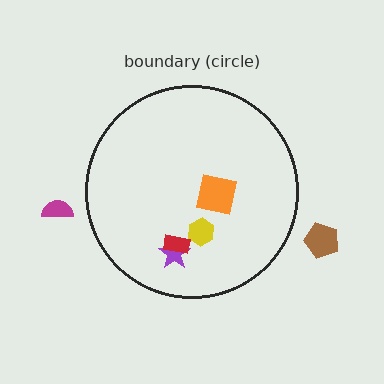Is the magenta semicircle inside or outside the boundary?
Outside.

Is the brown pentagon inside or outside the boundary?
Outside.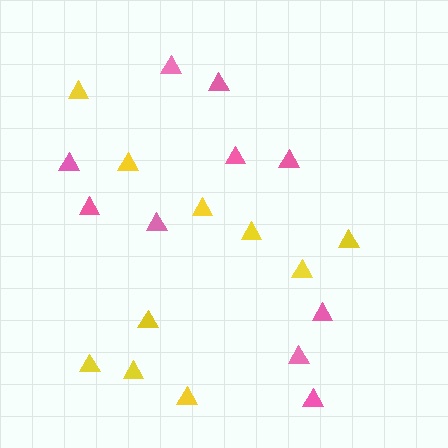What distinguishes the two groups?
There are 2 groups: one group of yellow triangles (10) and one group of pink triangles (10).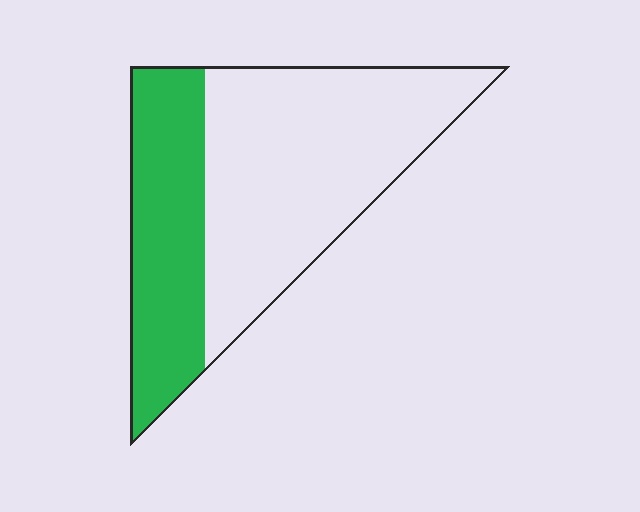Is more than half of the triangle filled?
No.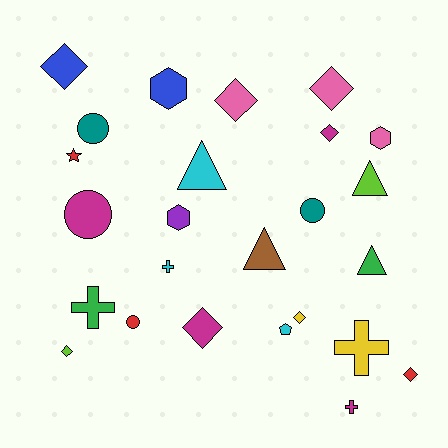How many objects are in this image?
There are 25 objects.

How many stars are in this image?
There is 1 star.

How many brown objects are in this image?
There is 1 brown object.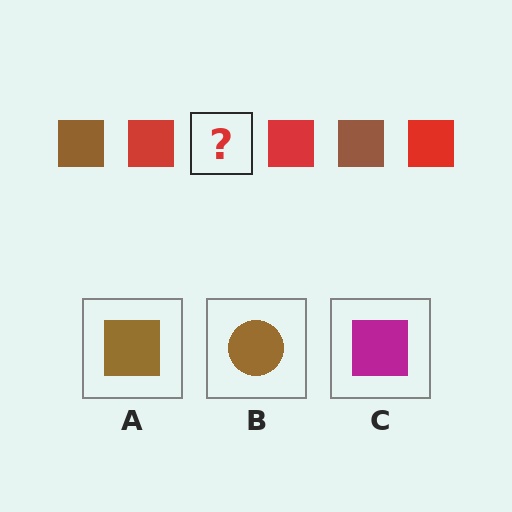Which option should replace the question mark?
Option A.